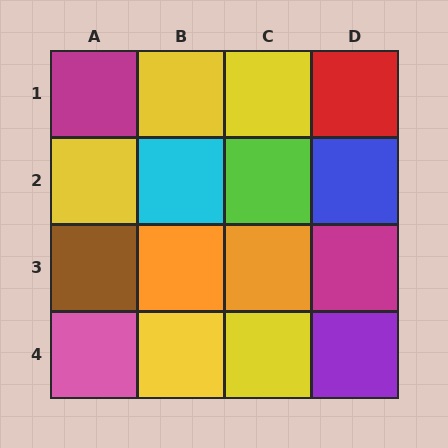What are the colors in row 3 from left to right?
Brown, orange, orange, magenta.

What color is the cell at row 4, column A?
Pink.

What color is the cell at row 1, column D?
Red.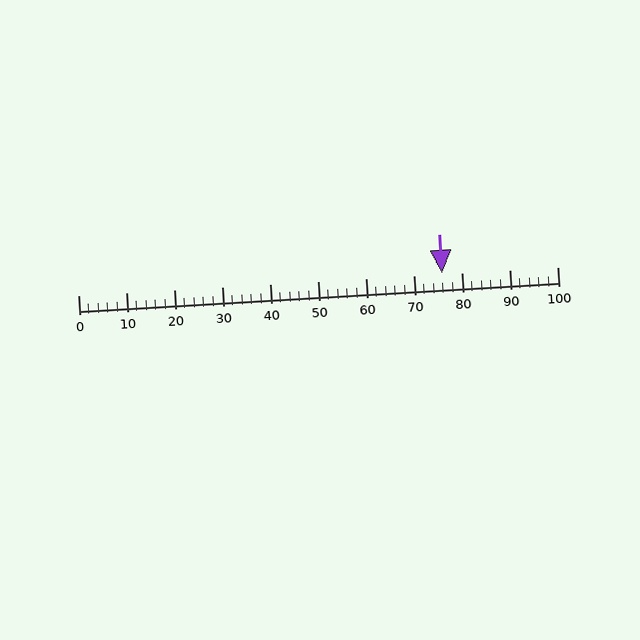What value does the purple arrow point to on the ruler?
The purple arrow points to approximately 76.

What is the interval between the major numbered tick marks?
The major tick marks are spaced 10 units apart.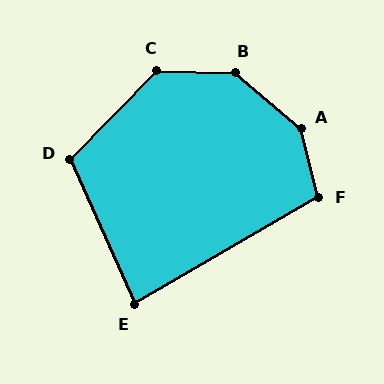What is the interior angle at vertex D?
Approximately 112 degrees (obtuse).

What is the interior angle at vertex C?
Approximately 132 degrees (obtuse).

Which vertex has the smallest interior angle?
E, at approximately 84 degrees.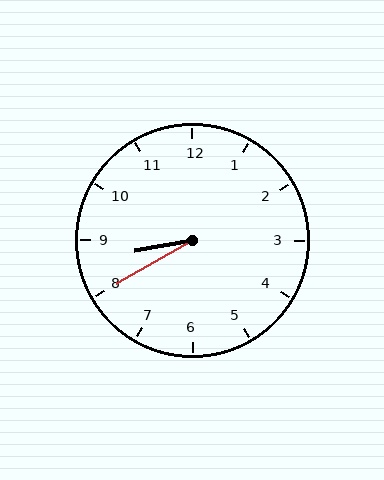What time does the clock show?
8:40.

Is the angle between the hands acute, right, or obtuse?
It is acute.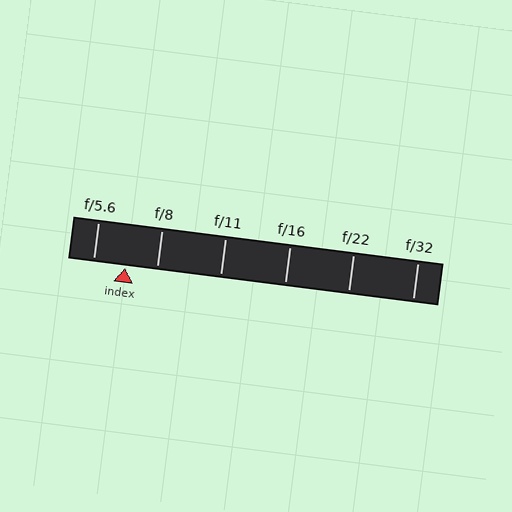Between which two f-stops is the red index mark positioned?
The index mark is between f/5.6 and f/8.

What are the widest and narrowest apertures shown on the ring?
The widest aperture shown is f/5.6 and the narrowest is f/32.